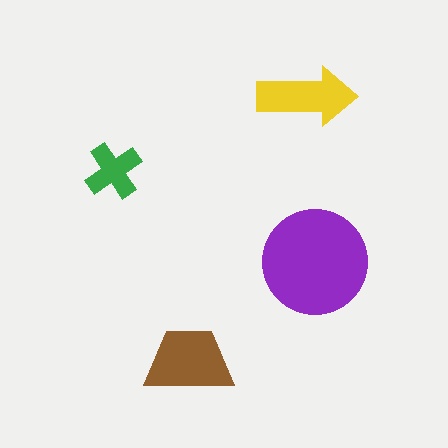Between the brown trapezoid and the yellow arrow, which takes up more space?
The brown trapezoid.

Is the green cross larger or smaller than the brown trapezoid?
Smaller.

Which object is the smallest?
The green cross.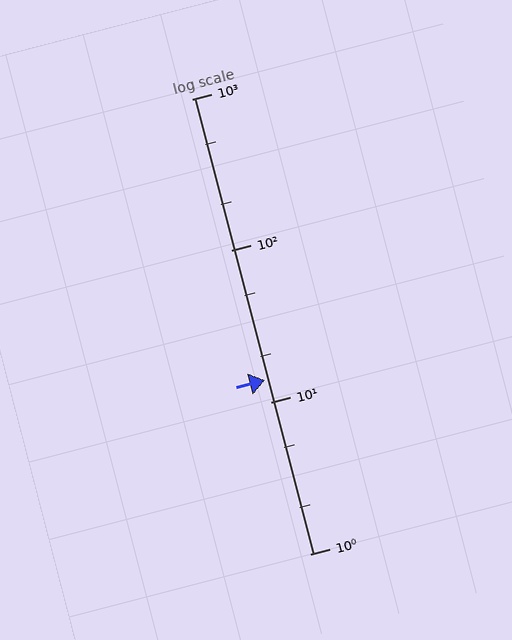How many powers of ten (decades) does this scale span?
The scale spans 3 decades, from 1 to 1000.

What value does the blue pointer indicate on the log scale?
The pointer indicates approximately 14.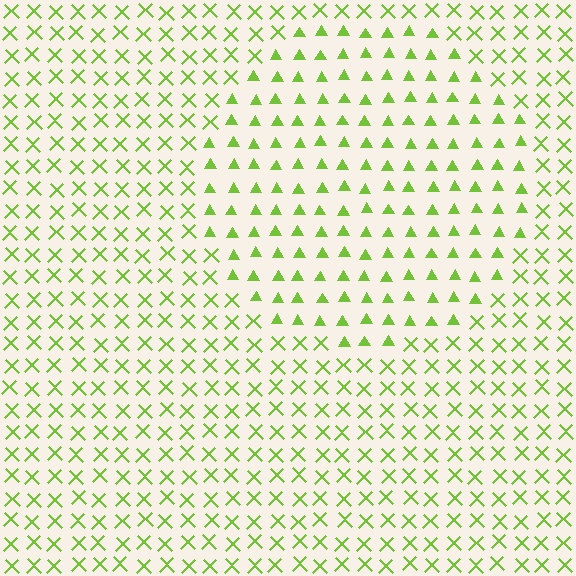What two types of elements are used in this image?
The image uses triangles inside the circle region and X marks outside it.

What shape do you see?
I see a circle.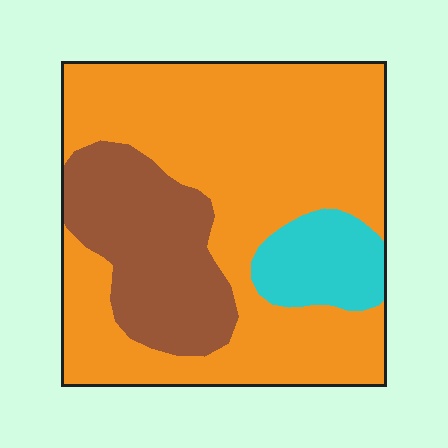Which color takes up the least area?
Cyan, at roughly 10%.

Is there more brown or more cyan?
Brown.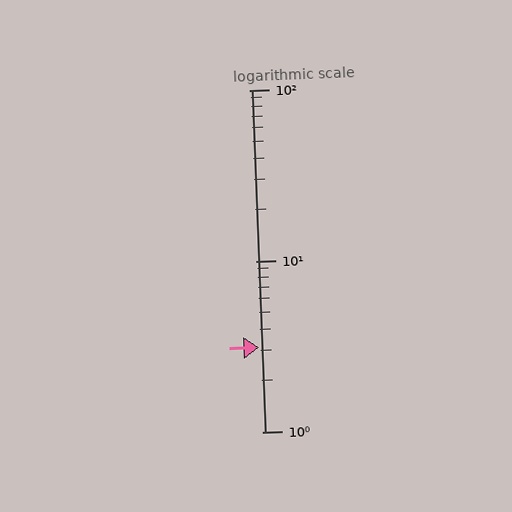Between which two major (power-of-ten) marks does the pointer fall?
The pointer is between 1 and 10.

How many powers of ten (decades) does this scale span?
The scale spans 2 decades, from 1 to 100.